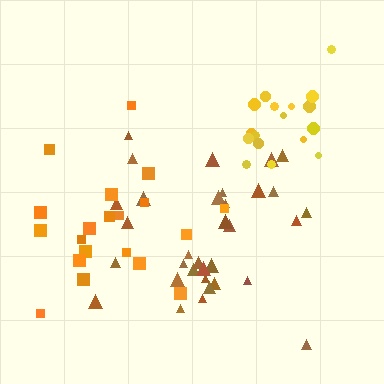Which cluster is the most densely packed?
Yellow.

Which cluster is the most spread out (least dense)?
Orange.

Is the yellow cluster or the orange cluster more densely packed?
Yellow.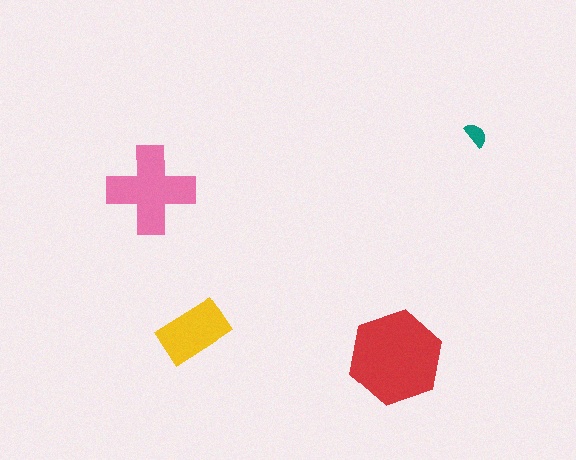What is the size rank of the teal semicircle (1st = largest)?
4th.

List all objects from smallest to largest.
The teal semicircle, the yellow rectangle, the pink cross, the red hexagon.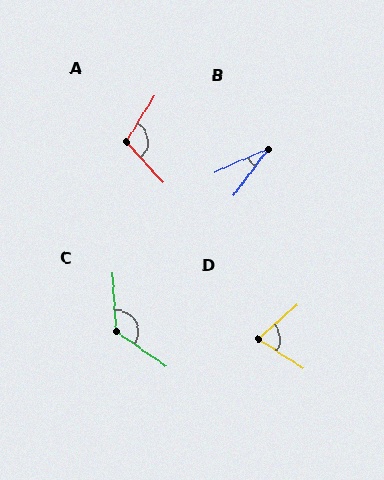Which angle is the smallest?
B, at approximately 29 degrees.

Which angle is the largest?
C, at approximately 129 degrees.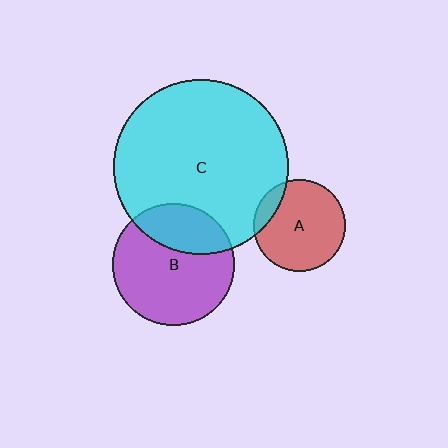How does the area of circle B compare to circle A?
Approximately 1.8 times.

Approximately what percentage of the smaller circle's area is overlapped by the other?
Approximately 30%.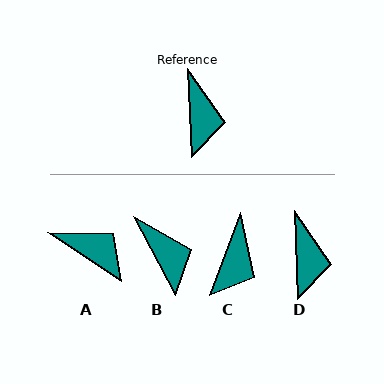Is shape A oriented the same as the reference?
No, it is off by about 54 degrees.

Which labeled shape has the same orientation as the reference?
D.